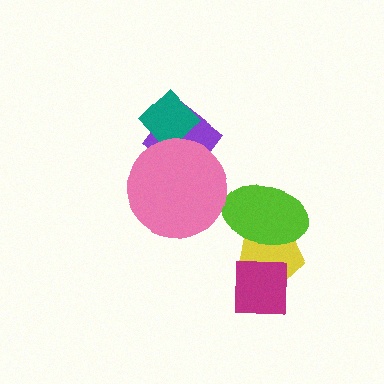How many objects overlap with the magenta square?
1 object overlaps with the magenta square.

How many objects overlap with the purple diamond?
2 objects overlap with the purple diamond.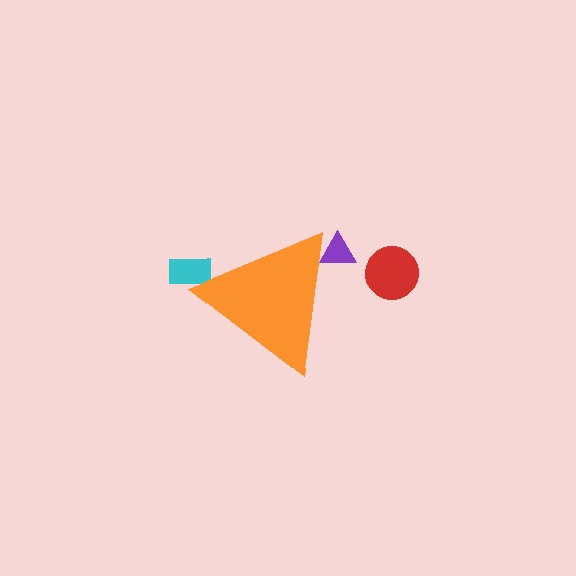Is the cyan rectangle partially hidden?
Yes, the cyan rectangle is partially hidden behind the orange triangle.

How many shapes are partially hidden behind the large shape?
2 shapes are partially hidden.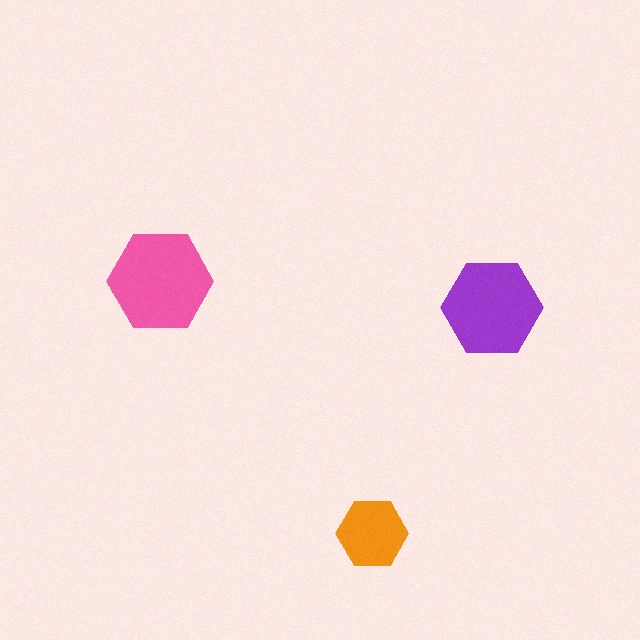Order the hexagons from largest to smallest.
the pink one, the purple one, the orange one.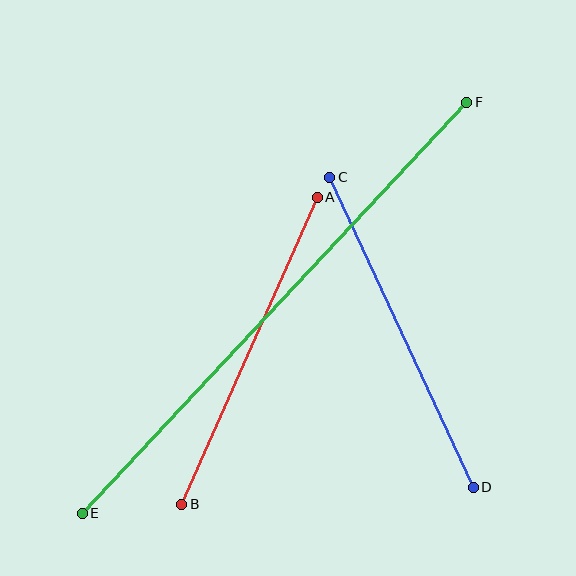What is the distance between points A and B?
The distance is approximately 336 pixels.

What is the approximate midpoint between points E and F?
The midpoint is at approximately (274, 308) pixels.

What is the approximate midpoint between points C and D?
The midpoint is at approximately (401, 332) pixels.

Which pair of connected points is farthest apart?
Points E and F are farthest apart.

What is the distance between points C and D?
The distance is approximately 342 pixels.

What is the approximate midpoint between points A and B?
The midpoint is at approximately (250, 351) pixels.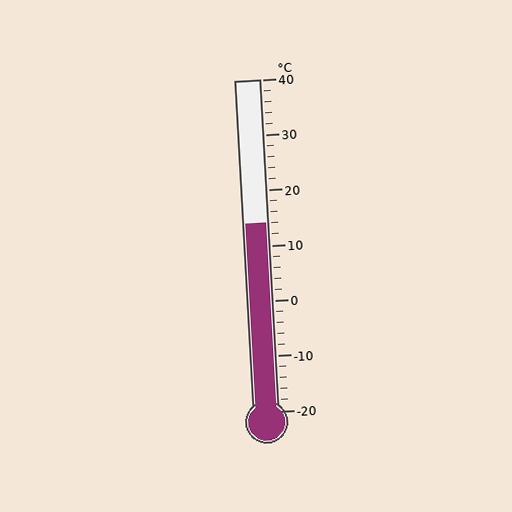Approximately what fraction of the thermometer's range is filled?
The thermometer is filled to approximately 55% of its range.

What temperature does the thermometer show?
The thermometer shows approximately 14°C.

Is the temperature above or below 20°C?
The temperature is below 20°C.